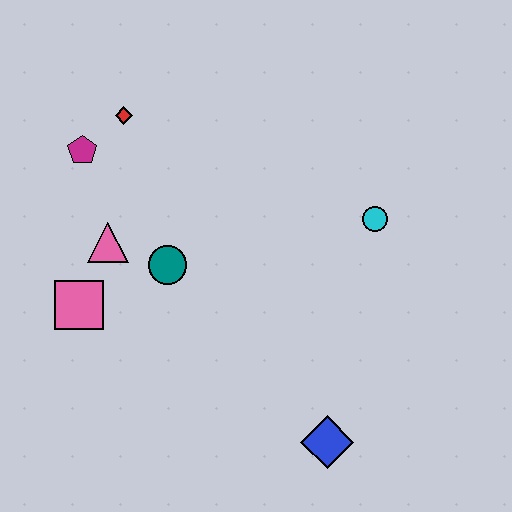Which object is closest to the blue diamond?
The cyan circle is closest to the blue diamond.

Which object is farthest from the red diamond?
The blue diamond is farthest from the red diamond.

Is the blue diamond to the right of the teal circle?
Yes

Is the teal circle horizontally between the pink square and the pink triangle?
No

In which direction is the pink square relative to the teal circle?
The pink square is to the left of the teal circle.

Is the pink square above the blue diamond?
Yes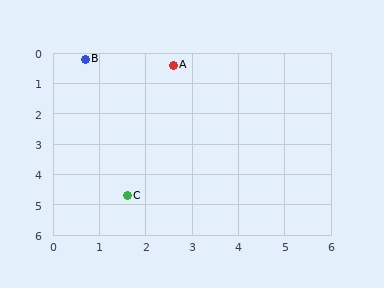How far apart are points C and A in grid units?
Points C and A are about 4.4 grid units apart.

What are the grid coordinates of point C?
Point C is at approximately (1.6, 4.7).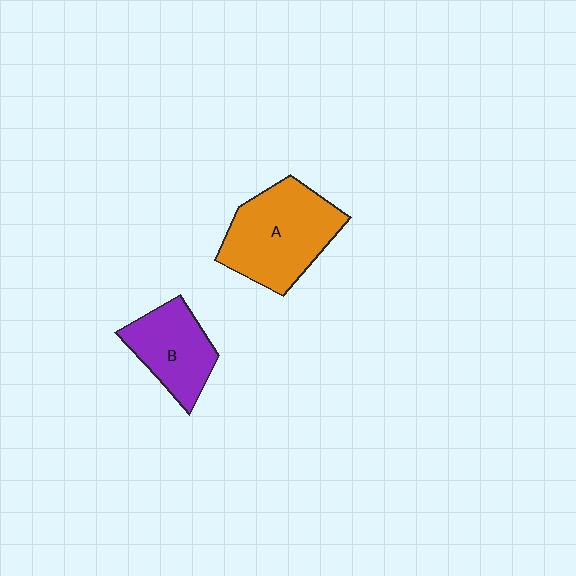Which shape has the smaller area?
Shape B (purple).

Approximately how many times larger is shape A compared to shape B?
Approximately 1.5 times.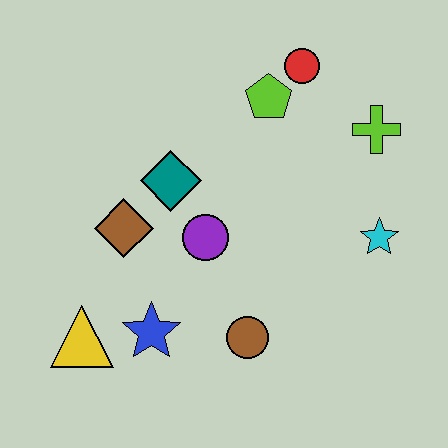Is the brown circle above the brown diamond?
No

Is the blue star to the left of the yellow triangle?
No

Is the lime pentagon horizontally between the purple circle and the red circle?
Yes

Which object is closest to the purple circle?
The teal diamond is closest to the purple circle.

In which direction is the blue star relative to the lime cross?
The blue star is to the left of the lime cross.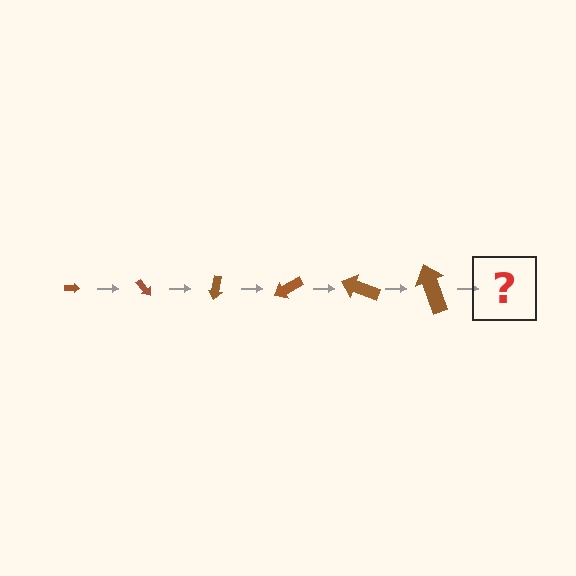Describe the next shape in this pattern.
It should be an arrow, larger than the previous one and rotated 300 degrees from the start.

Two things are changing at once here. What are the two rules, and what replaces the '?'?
The two rules are that the arrow grows larger each step and it rotates 50 degrees each step. The '?' should be an arrow, larger than the previous one and rotated 300 degrees from the start.